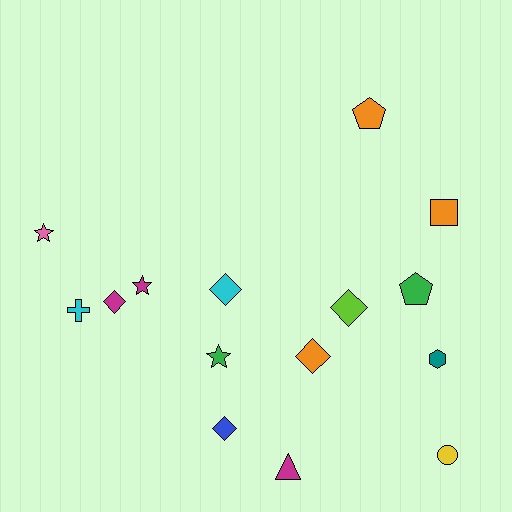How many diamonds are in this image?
There are 5 diamonds.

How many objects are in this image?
There are 15 objects.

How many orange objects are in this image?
There are 3 orange objects.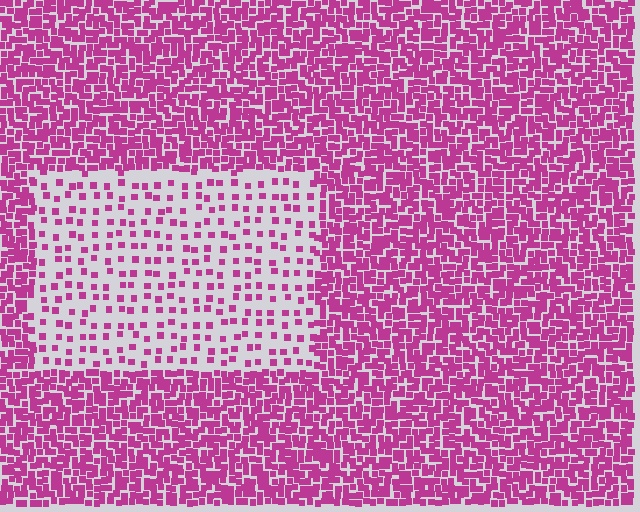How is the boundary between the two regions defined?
The boundary is defined by a change in element density (approximately 3.2x ratio). All elements are the same color, size, and shape.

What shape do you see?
I see a rectangle.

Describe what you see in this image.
The image contains small magenta elements arranged at two different densities. A rectangle-shaped region is visible where the elements are less densely packed than the surrounding area.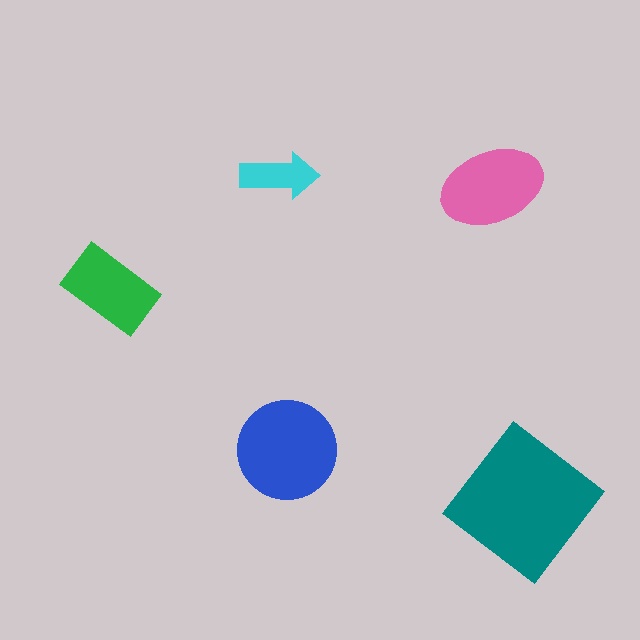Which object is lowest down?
The teal diamond is bottommost.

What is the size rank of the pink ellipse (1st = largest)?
3rd.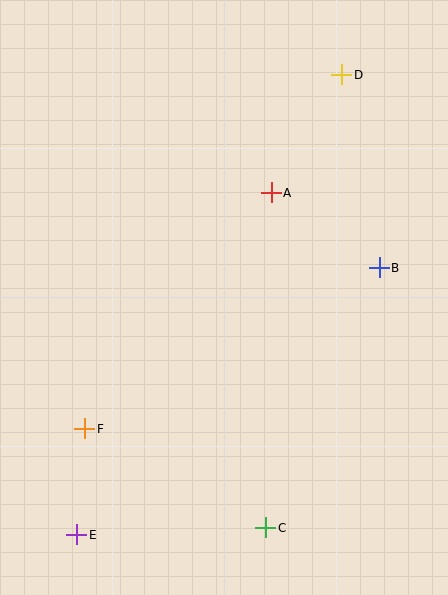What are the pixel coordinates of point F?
Point F is at (85, 429).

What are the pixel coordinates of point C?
Point C is at (266, 528).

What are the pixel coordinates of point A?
Point A is at (271, 193).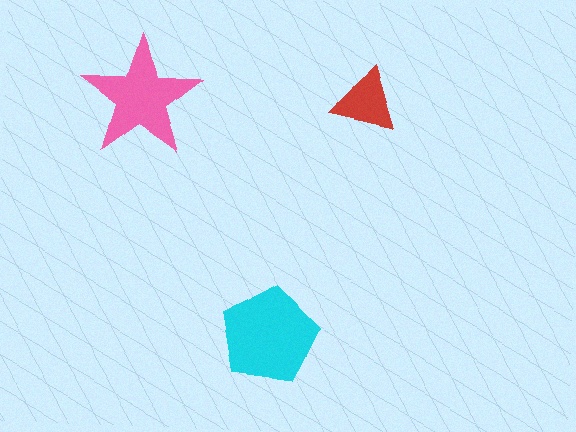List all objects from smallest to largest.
The red triangle, the pink star, the cyan pentagon.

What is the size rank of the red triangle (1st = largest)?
3rd.